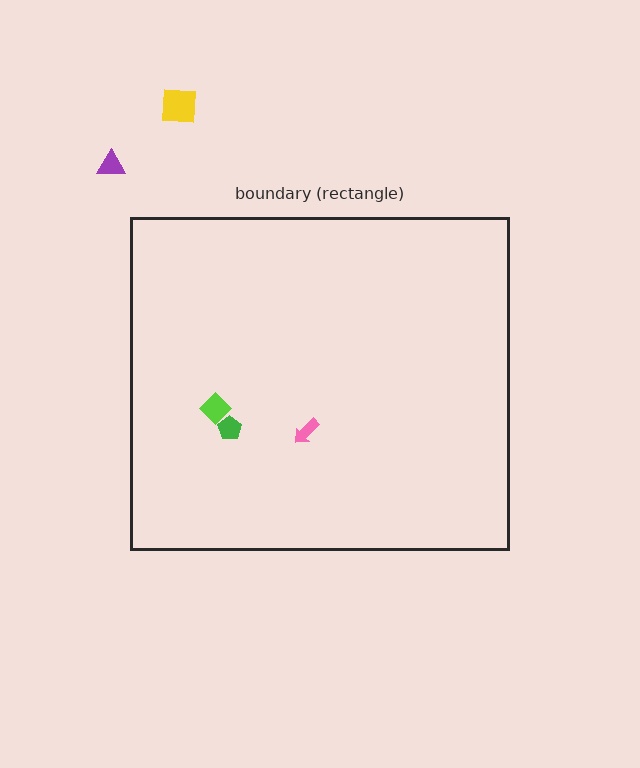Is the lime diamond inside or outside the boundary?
Inside.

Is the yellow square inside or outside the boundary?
Outside.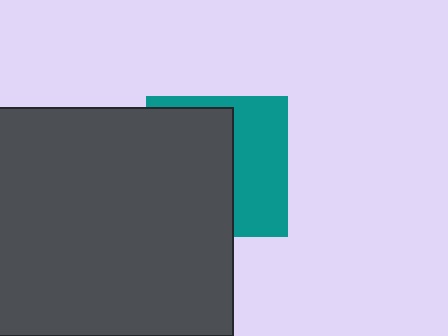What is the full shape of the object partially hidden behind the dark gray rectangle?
The partially hidden object is a teal square.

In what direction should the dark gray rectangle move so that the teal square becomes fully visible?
The dark gray rectangle should move left. That is the shortest direction to clear the overlap and leave the teal square fully visible.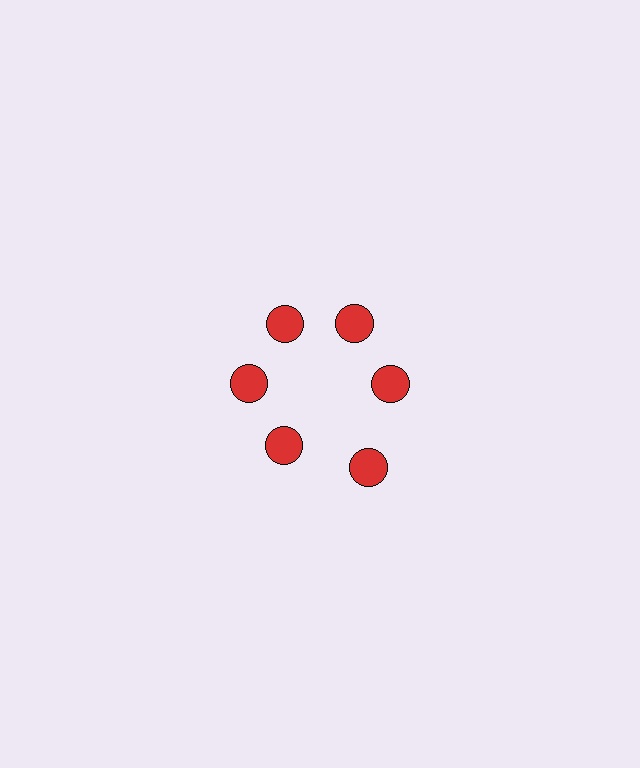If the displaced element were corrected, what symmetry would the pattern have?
It would have 6-fold rotational symmetry — the pattern would map onto itself every 60 degrees.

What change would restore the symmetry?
The symmetry would be restored by moving it inward, back onto the ring so that all 6 circles sit at equal angles and equal distance from the center.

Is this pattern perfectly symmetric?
No. The 6 red circles are arranged in a ring, but one element near the 5 o'clock position is pushed outward from the center, breaking the 6-fold rotational symmetry.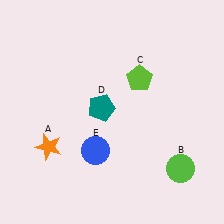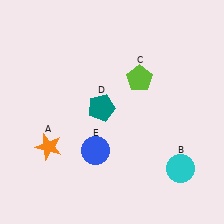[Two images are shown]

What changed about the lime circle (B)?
In Image 1, B is lime. In Image 2, it changed to cyan.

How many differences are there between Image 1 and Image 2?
There is 1 difference between the two images.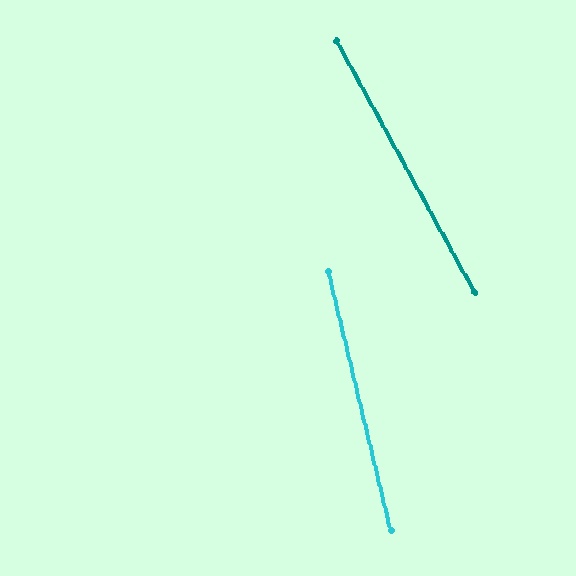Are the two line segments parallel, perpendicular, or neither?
Neither parallel nor perpendicular — they differ by about 15°.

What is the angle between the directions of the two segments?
Approximately 15 degrees.